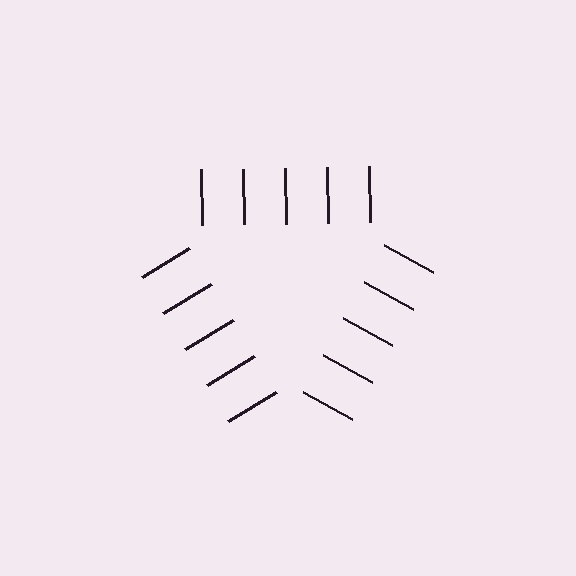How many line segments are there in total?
15 — 5 along each of the 3 edges.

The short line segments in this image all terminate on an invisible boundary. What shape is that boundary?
An illusory triangle — the line segments terminate on its edges but no continuous stroke is drawn.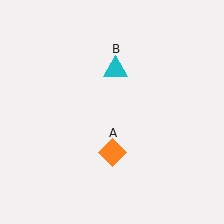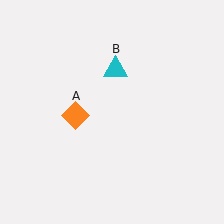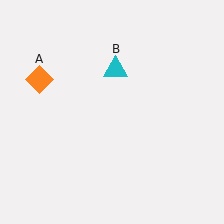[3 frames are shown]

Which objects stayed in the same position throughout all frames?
Cyan triangle (object B) remained stationary.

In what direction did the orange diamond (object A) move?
The orange diamond (object A) moved up and to the left.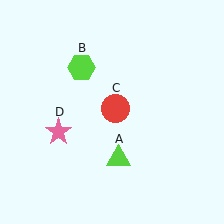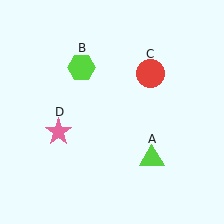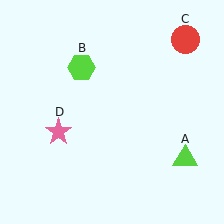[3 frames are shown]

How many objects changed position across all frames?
2 objects changed position: lime triangle (object A), red circle (object C).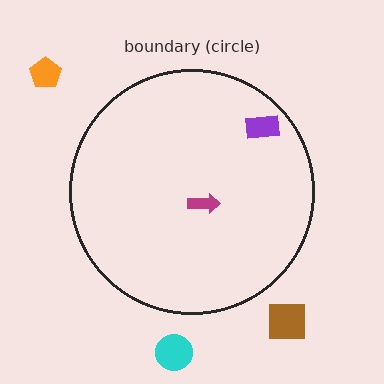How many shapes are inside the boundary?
2 inside, 3 outside.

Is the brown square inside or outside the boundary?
Outside.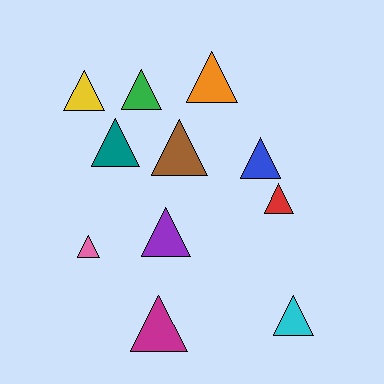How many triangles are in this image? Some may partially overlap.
There are 11 triangles.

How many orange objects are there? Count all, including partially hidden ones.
There is 1 orange object.